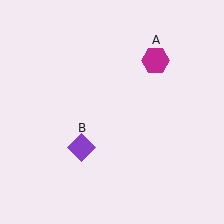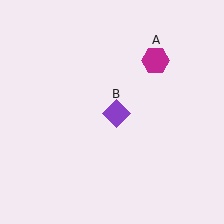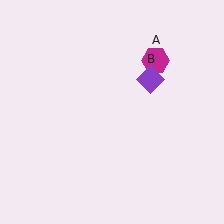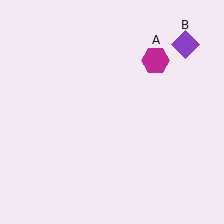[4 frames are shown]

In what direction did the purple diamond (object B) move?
The purple diamond (object B) moved up and to the right.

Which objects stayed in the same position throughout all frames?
Magenta hexagon (object A) remained stationary.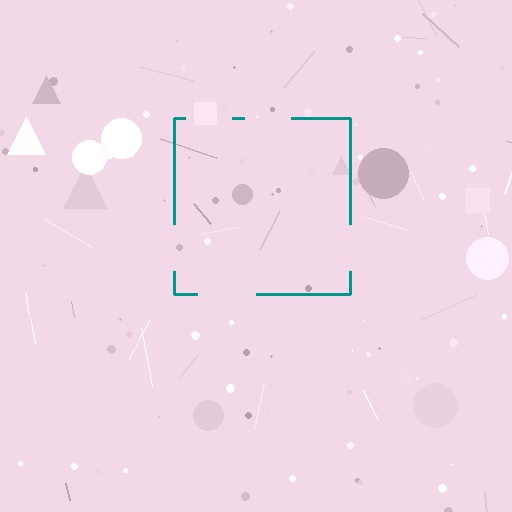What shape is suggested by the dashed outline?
The dashed outline suggests a square.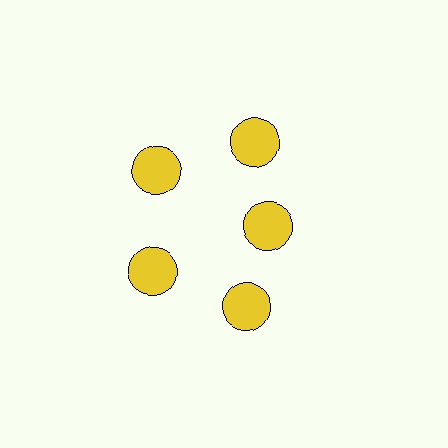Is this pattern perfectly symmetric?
No. The 5 yellow circles are arranged in a ring, but one element near the 3 o'clock position is pulled inward toward the center, breaking the 5-fold rotational symmetry.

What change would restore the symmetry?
The symmetry would be restored by moving it outward, back onto the ring so that all 5 circles sit at equal angles and equal distance from the center.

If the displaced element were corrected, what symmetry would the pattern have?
It would have 5-fold rotational symmetry — the pattern would map onto itself every 72 degrees.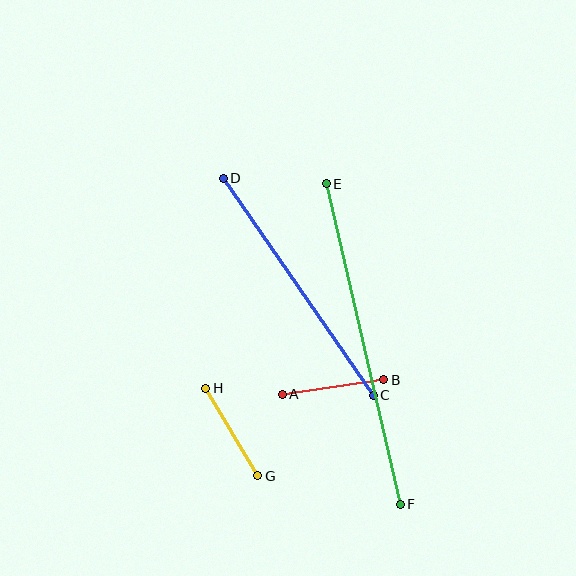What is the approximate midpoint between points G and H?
The midpoint is at approximately (232, 432) pixels.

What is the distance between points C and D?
The distance is approximately 264 pixels.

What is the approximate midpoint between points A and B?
The midpoint is at approximately (333, 387) pixels.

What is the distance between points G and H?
The distance is approximately 102 pixels.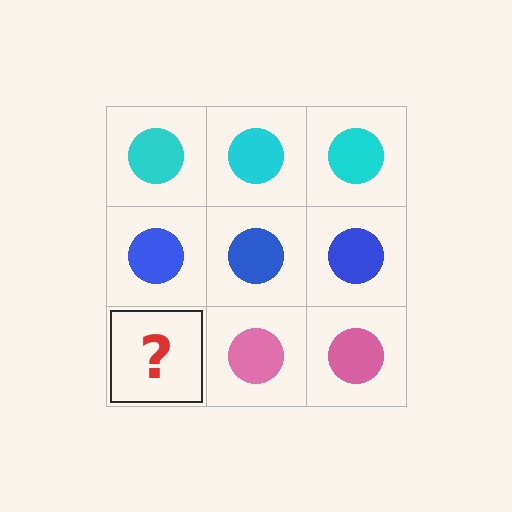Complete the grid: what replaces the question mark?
The question mark should be replaced with a pink circle.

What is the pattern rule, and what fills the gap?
The rule is that each row has a consistent color. The gap should be filled with a pink circle.